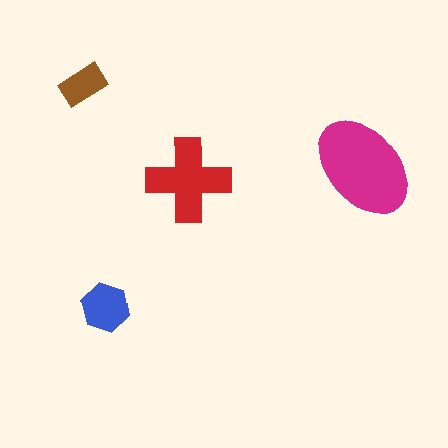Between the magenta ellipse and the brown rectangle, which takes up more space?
The magenta ellipse.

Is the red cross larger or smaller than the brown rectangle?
Larger.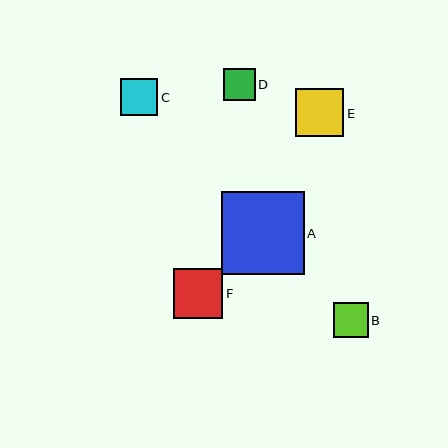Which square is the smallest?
Square D is the smallest with a size of approximately 32 pixels.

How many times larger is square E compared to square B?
Square E is approximately 1.4 times the size of square B.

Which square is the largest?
Square A is the largest with a size of approximately 83 pixels.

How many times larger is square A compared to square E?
Square A is approximately 1.7 times the size of square E.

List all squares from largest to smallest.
From largest to smallest: A, F, E, C, B, D.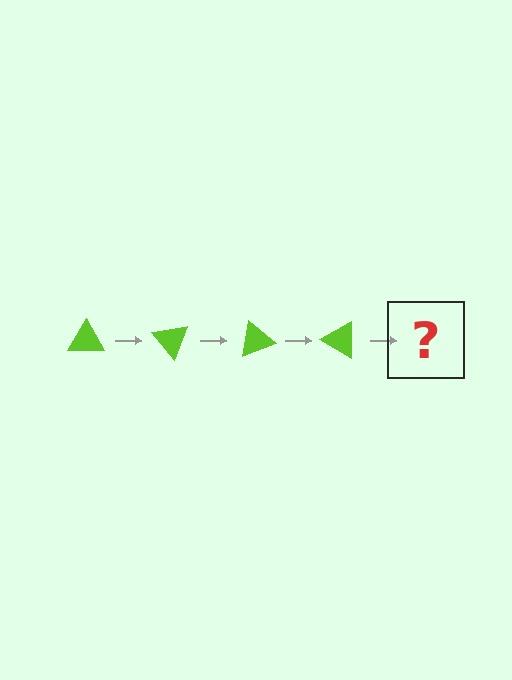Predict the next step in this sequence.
The next step is a lime triangle rotated 200 degrees.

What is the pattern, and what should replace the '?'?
The pattern is that the triangle rotates 50 degrees each step. The '?' should be a lime triangle rotated 200 degrees.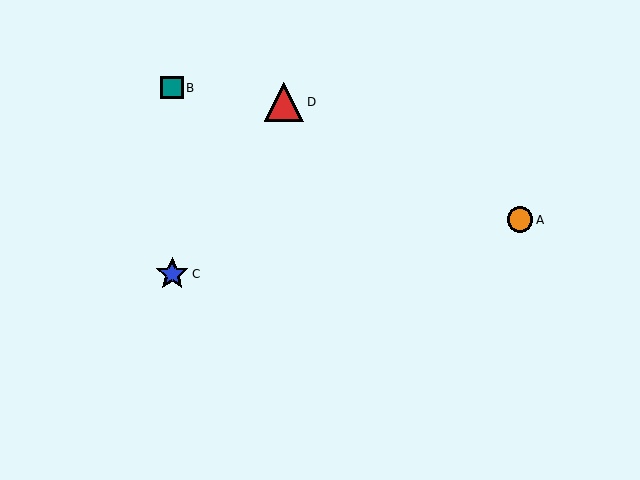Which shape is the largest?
The red triangle (labeled D) is the largest.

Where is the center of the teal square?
The center of the teal square is at (172, 88).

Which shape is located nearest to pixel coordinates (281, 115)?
The red triangle (labeled D) at (284, 102) is nearest to that location.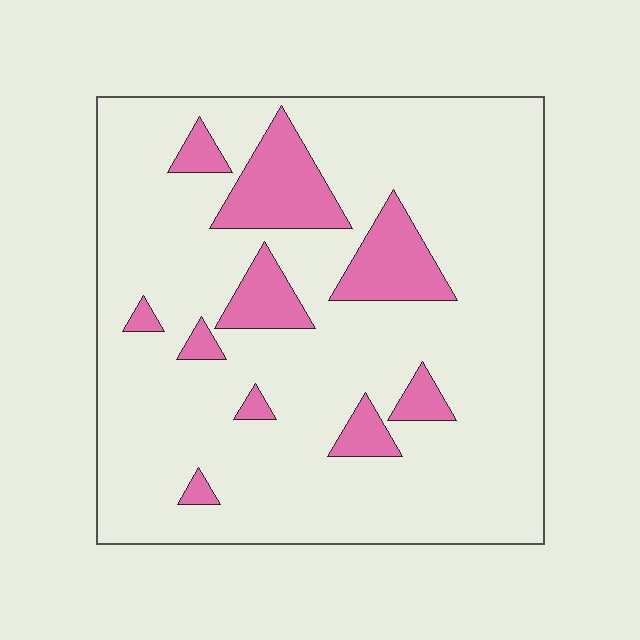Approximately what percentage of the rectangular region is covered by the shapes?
Approximately 15%.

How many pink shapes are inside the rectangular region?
10.